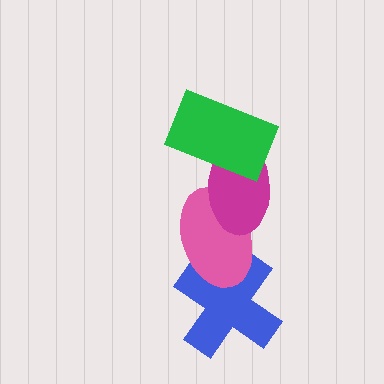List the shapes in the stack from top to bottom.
From top to bottom: the green rectangle, the magenta ellipse, the pink ellipse, the blue cross.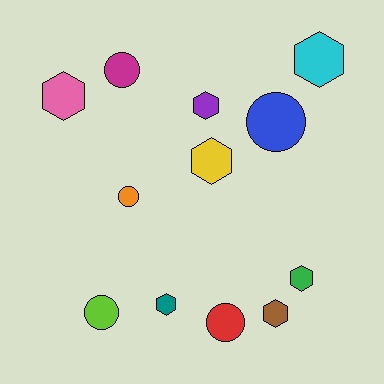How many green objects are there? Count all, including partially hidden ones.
There is 1 green object.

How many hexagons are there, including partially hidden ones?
There are 7 hexagons.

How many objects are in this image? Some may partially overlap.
There are 12 objects.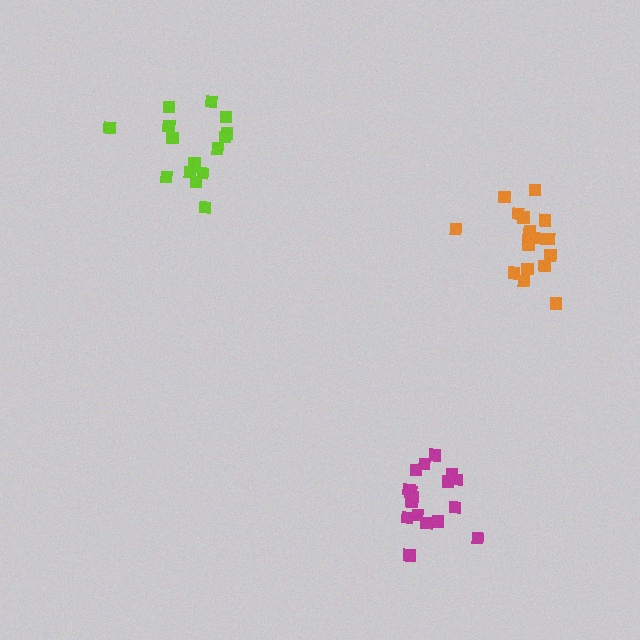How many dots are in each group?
Group 1: 17 dots, Group 2: 17 dots, Group 3: 16 dots (50 total).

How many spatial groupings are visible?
There are 3 spatial groupings.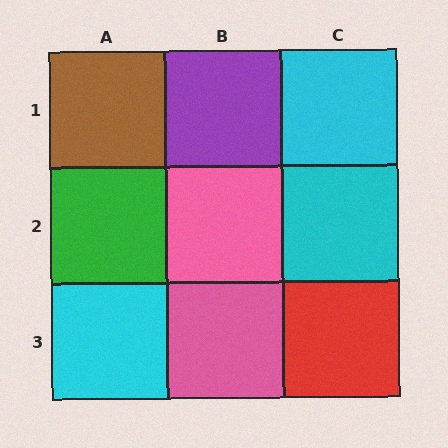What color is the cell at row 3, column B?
Pink.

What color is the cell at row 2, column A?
Green.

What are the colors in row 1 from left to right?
Brown, purple, cyan.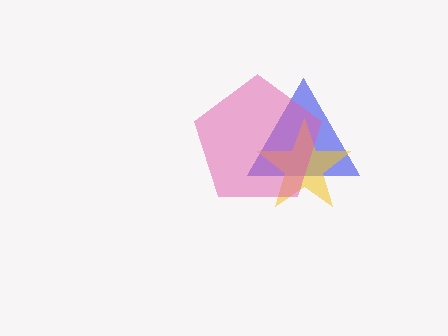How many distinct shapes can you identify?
There are 3 distinct shapes: a blue triangle, a yellow star, a pink pentagon.